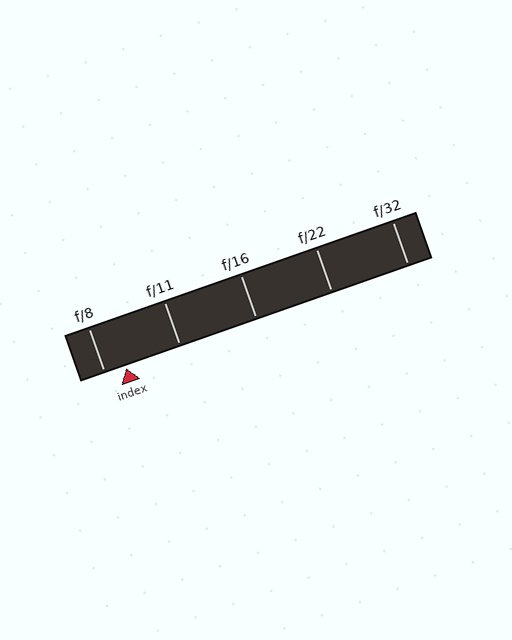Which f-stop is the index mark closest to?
The index mark is closest to f/8.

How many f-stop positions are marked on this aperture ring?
There are 5 f-stop positions marked.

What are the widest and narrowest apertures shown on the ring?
The widest aperture shown is f/8 and the narrowest is f/32.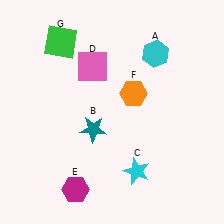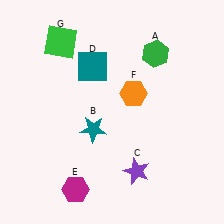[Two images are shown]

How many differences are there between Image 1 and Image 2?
There are 3 differences between the two images.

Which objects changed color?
A changed from cyan to green. C changed from cyan to purple. D changed from pink to teal.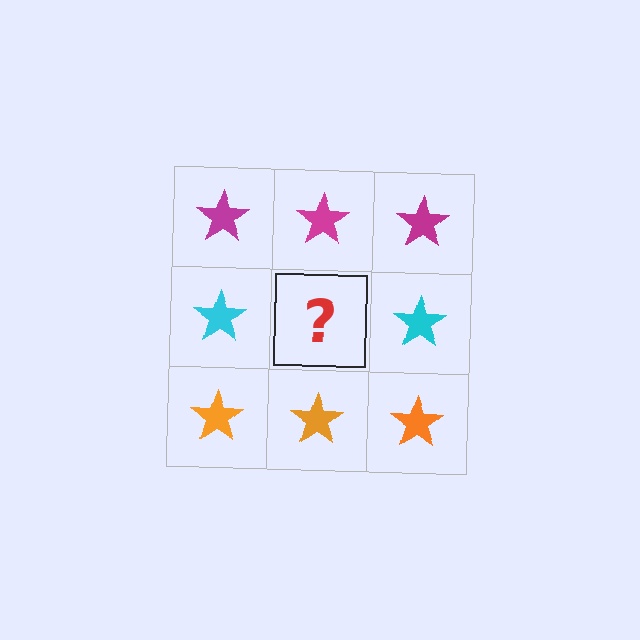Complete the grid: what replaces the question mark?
The question mark should be replaced with a cyan star.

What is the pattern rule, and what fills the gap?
The rule is that each row has a consistent color. The gap should be filled with a cyan star.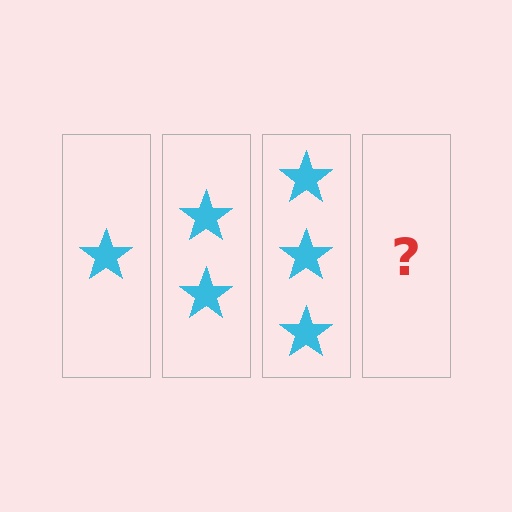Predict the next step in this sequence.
The next step is 4 stars.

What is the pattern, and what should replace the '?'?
The pattern is that each step adds one more star. The '?' should be 4 stars.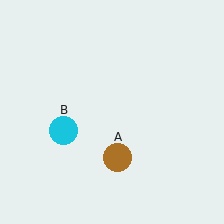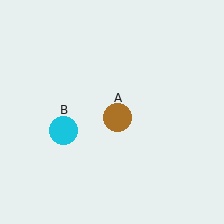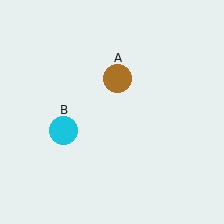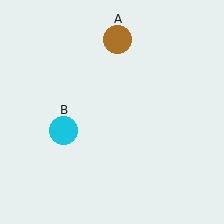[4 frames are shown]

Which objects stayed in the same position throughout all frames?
Cyan circle (object B) remained stationary.